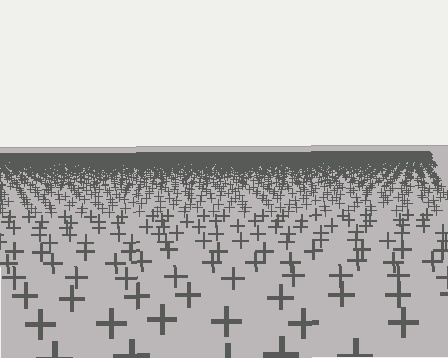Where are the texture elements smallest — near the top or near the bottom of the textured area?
Near the top.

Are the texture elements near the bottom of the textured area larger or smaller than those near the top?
Larger. Near the bottom, elements are closer to the viewer and appear at a bigger on-screen size.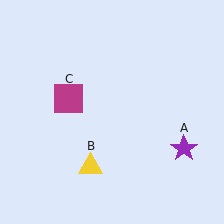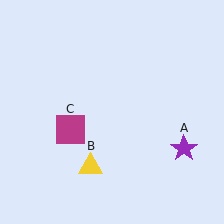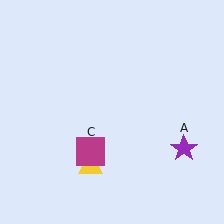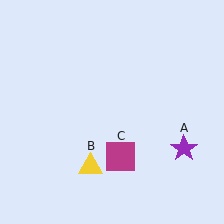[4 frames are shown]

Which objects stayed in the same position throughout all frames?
Purple star (object A) and yellow triangle (object B) remained stationary.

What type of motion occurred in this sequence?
The magenta square (object C) rotated counterclockwise around the center of the scene.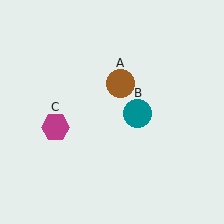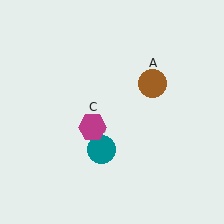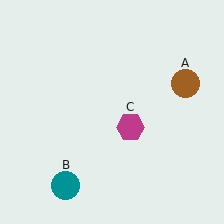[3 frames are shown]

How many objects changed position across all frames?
3 objects changed position: brown circle (object A), teal circle (object B), magenta hexagon (object C).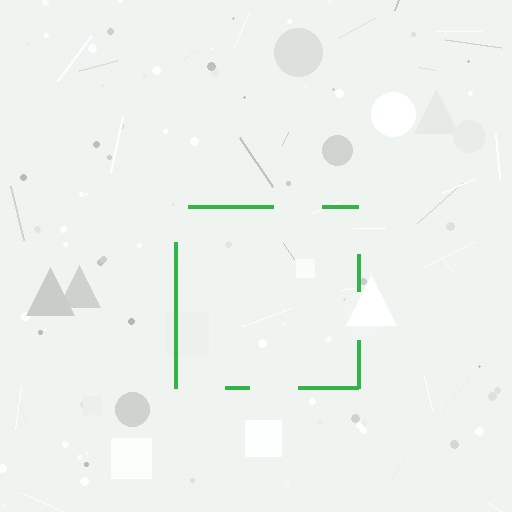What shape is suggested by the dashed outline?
The dashed outline suggests a square.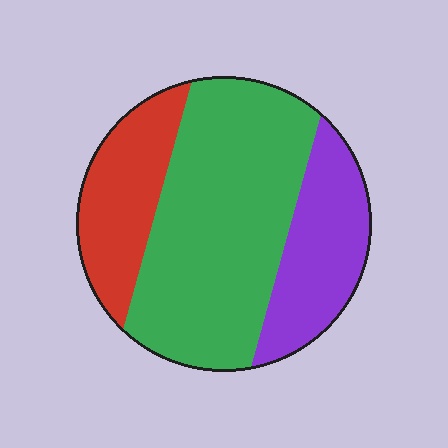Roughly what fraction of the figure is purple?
Purple takes up between a sixth and a third of the figure.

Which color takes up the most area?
Green, at roughly 55%.